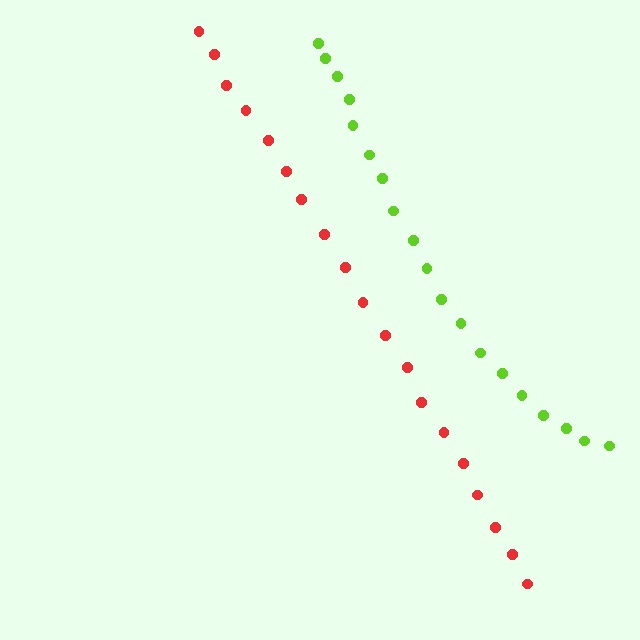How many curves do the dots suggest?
There are 2 distinct paths.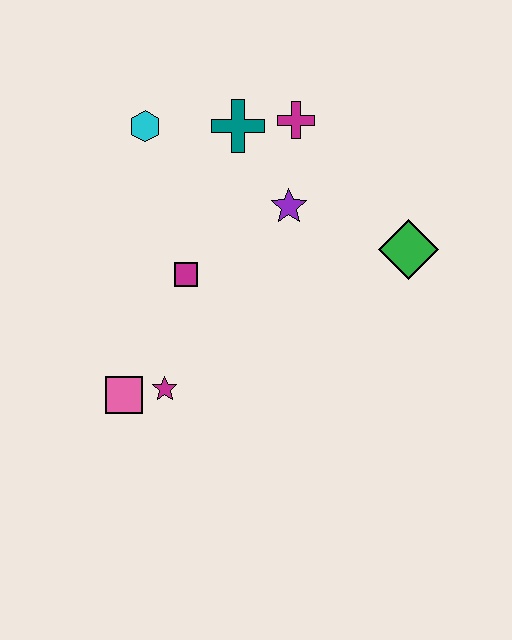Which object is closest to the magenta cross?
The teal cross is closest to the magenta cross.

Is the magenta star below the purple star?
Yes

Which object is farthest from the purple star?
The pink square is farthest from the purple star.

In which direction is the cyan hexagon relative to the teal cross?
The cyan hexagon is to the left of the teal cross.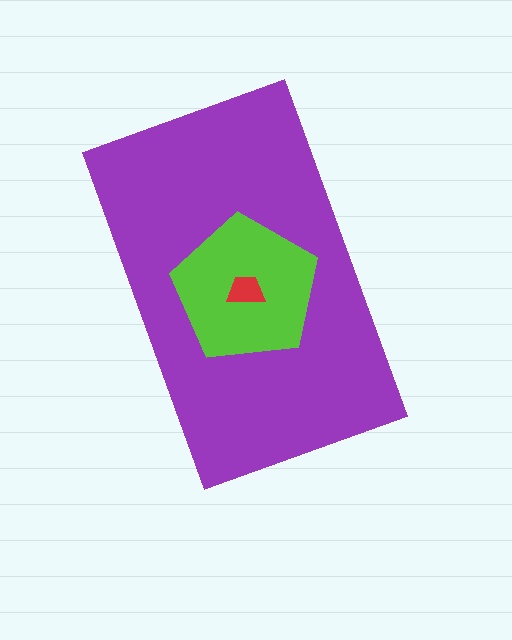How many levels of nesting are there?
3.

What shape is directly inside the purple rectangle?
The lime pentagon.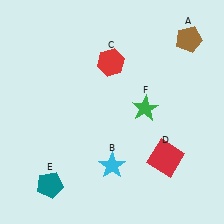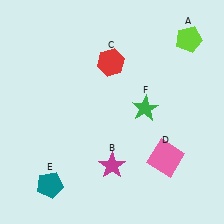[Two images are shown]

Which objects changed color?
A changed from brown to lime. B changed from cyan to magenta. D changed from red to pink.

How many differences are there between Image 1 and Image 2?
There are 3 differences between the two images.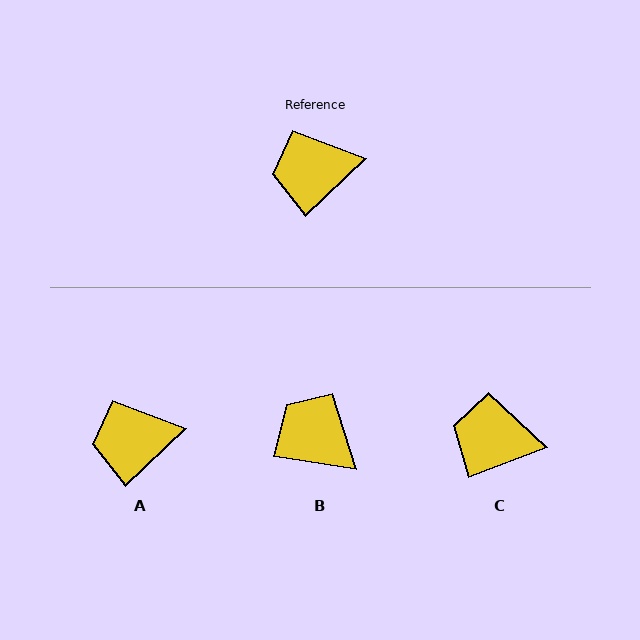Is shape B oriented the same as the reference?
No, it is off by about 52 degrees.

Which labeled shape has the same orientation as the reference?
A.